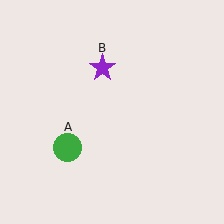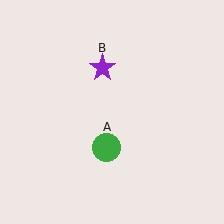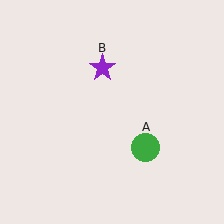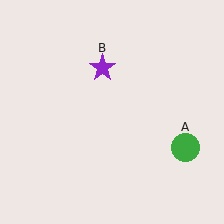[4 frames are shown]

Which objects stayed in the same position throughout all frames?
Purple star (object B) remained stationary.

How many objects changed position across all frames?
1 object changed position: green circle (object A).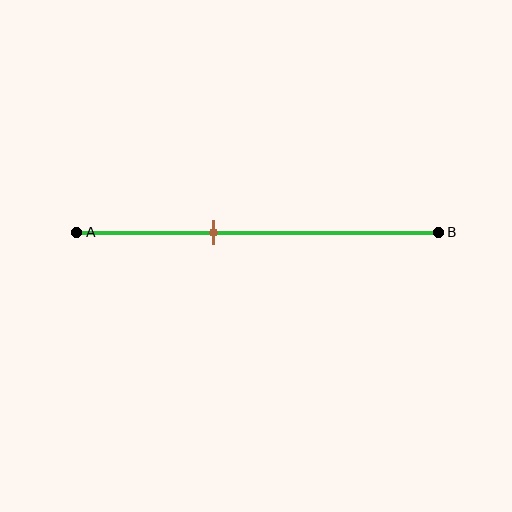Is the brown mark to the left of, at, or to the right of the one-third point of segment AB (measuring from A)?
The brown mark is to the right of the one-third point of segment AB.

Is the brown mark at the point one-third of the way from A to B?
No, the mark is at about 40% from A, not at the 33% one-third point.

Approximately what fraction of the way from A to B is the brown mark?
The brown mark is approximately 40% of the way from A to B.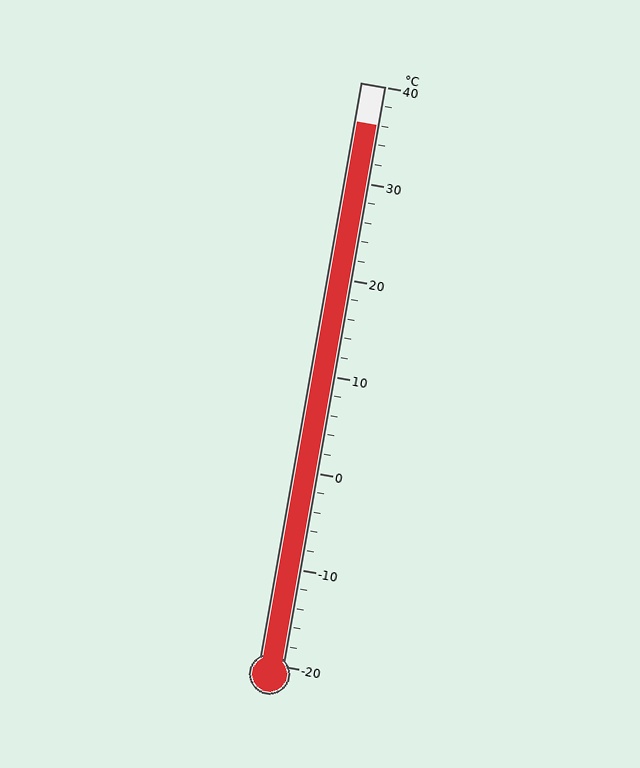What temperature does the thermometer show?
The thermometer shows approximately 36°C.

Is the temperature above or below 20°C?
The temperature is above 20°C.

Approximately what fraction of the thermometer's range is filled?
The thermometer is filled to approximately 95% of its range.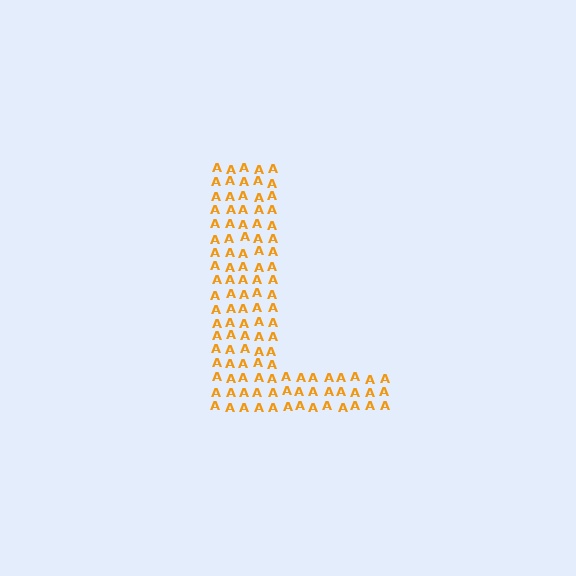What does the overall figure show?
The overall figure shows the letter L.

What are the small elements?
The small elements are letter A's.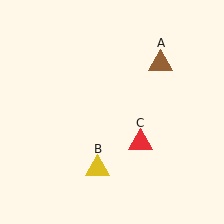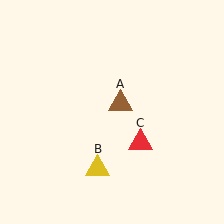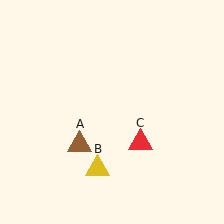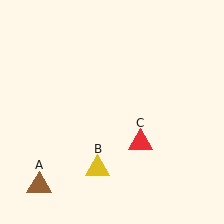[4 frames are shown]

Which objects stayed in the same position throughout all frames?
Yellow triangle (object B) and red triangle (object C) remained stationary.